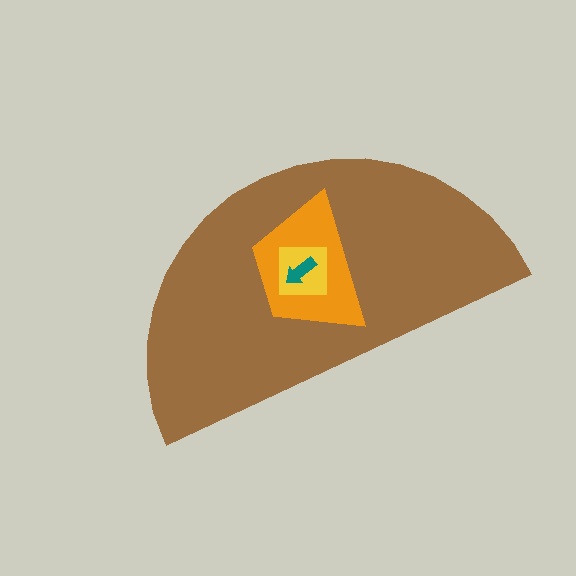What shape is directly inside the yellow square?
The teal arrow.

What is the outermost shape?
The brown semicircle.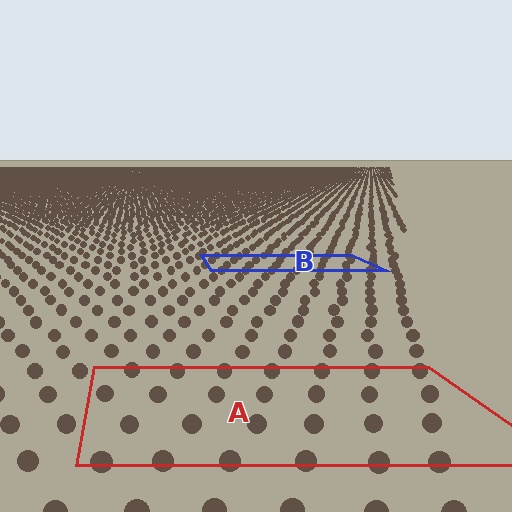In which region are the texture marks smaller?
The texture marks are smaller in region B, because it is farther away.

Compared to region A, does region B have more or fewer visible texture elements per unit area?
Region B has more texture elements per unit area — they are packed more densely because it is farther away.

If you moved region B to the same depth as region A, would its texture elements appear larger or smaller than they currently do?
They would appear larger. At a closer depth, the same texture elements are projected at a bigger on-screen size.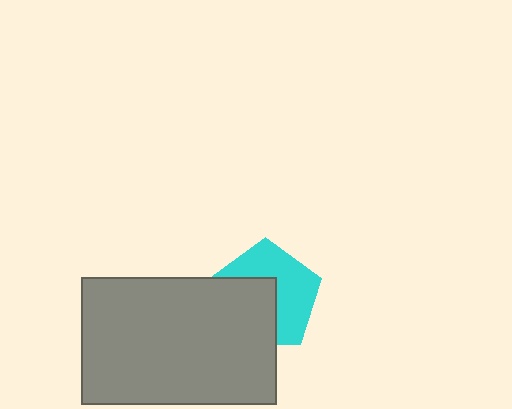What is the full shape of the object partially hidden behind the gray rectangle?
The partially hidden object is a cyan pentagon.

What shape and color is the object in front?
The object in front is a gray rectangle.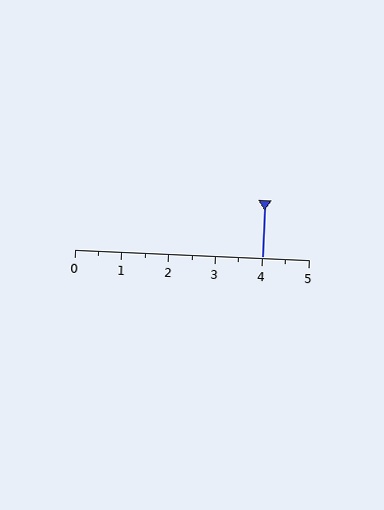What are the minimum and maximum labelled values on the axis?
The axis runs from 0 to 5.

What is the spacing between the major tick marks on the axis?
The major ticks are spaced 1 apart.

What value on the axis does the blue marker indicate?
The marker indicates approximately 4.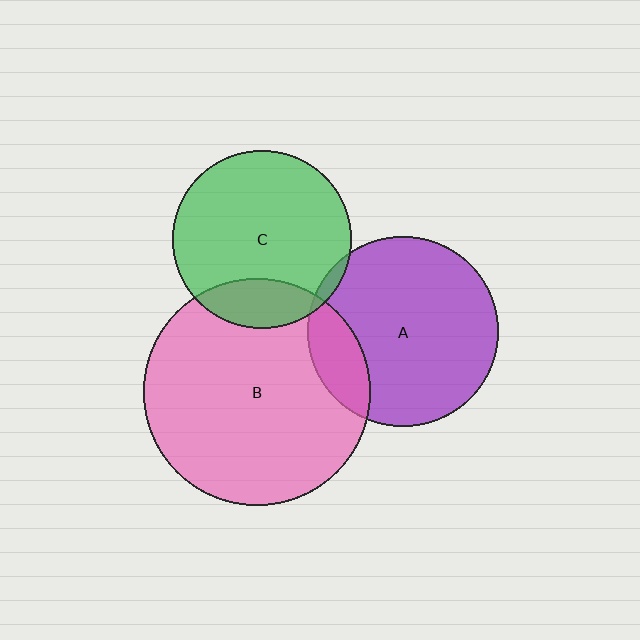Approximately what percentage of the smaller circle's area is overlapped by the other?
Approximately 15%.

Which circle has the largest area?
Circle B (pink).